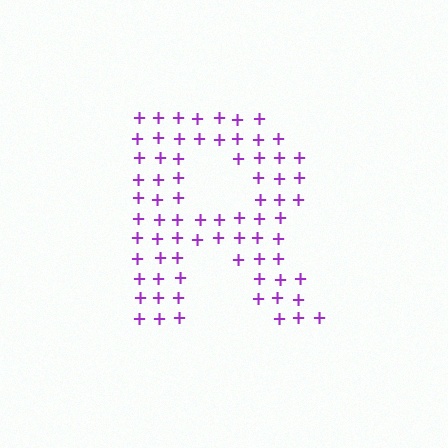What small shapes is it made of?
It is made of small plus signs.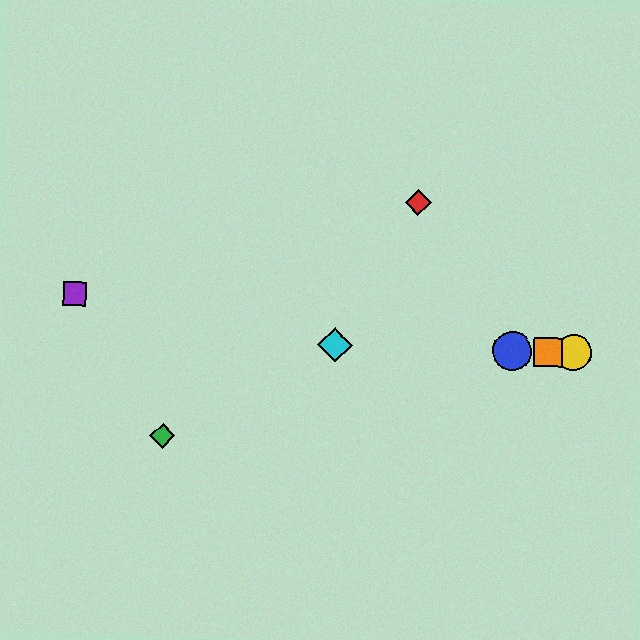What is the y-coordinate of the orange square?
The orange square is at y≈352.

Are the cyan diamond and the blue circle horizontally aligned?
Yes, both are at y≈345.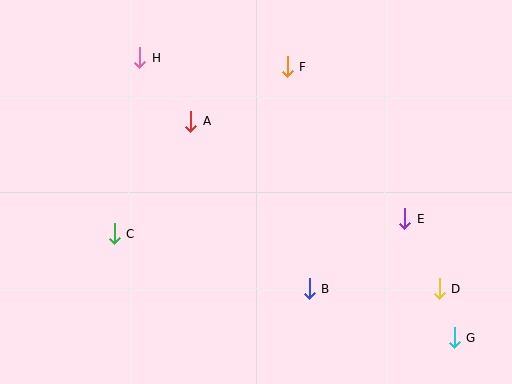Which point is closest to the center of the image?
Point A at (191, 121) is closest to the center.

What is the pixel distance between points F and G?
The distance between F and G is 318 pixels.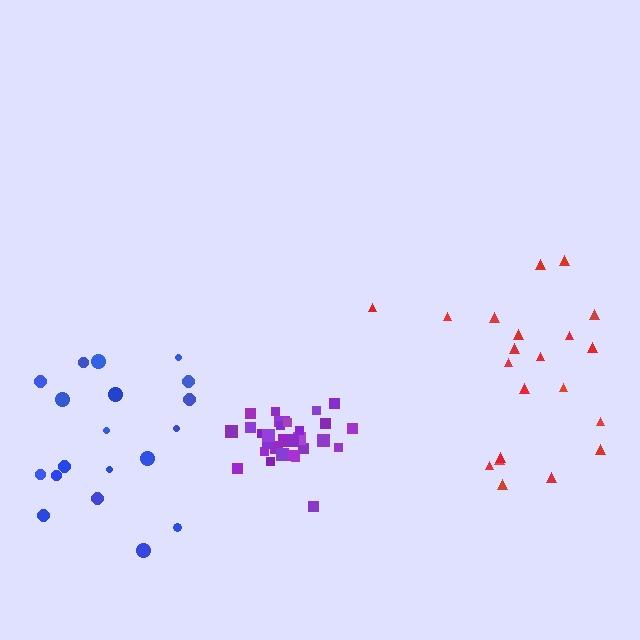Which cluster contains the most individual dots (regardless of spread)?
Purple (31).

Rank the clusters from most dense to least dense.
purple, blue, red.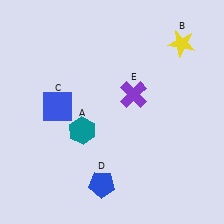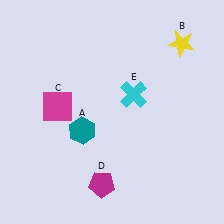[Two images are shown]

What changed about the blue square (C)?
In Image 1, C is blue. In Image 2, it changed to magenta.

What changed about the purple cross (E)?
In Image 1, E is purple. In Image 2, it changed to cyan.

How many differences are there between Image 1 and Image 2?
There are 3 differences between the two images.